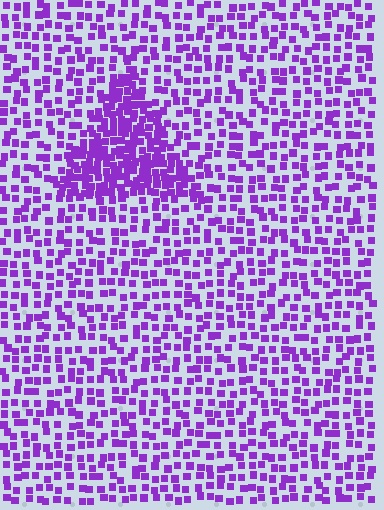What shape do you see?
I see a triangle.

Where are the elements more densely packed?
The elements are more densely packed inside the triangle boundary.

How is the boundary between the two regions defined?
The boundary is defined by a change in element density (approximately 2.2x ratio). All elements are the same color, size, and shape.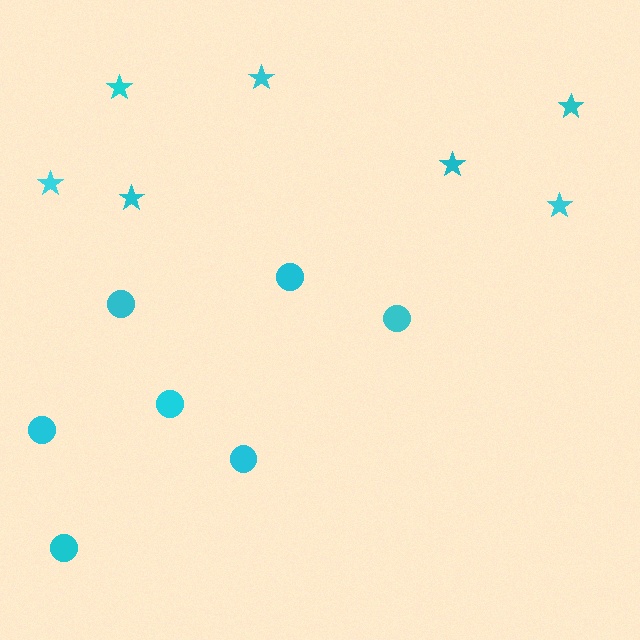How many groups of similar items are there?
There are 2 groups: one group of stars (7) and one group of circles (7).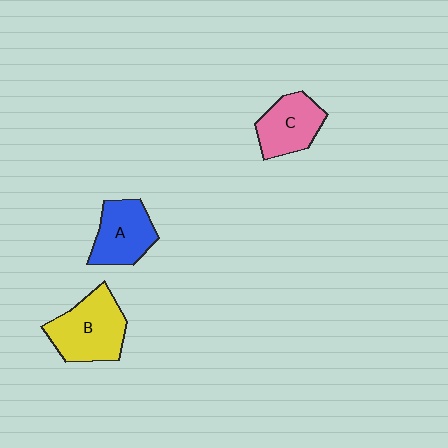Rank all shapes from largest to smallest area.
From largest to smallest: B (yellow), A (blue), C (pink).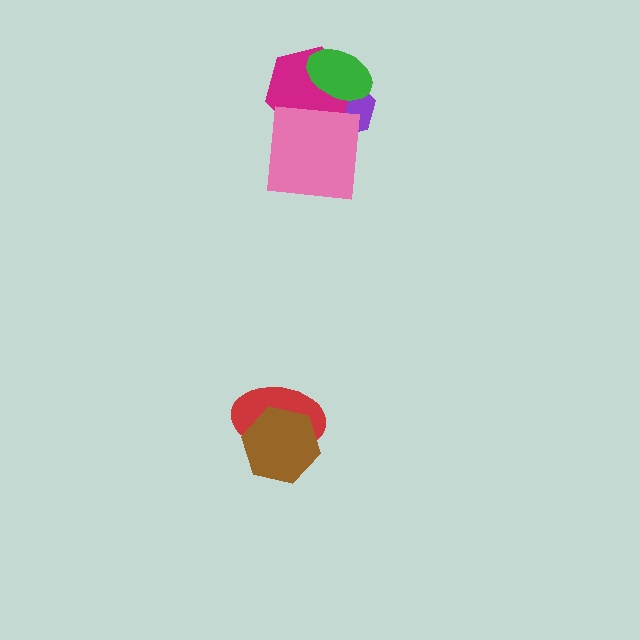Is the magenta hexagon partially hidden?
Yes, it is partially covered by another shape.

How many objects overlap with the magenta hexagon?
3 objects overlap with the magenta hexagon.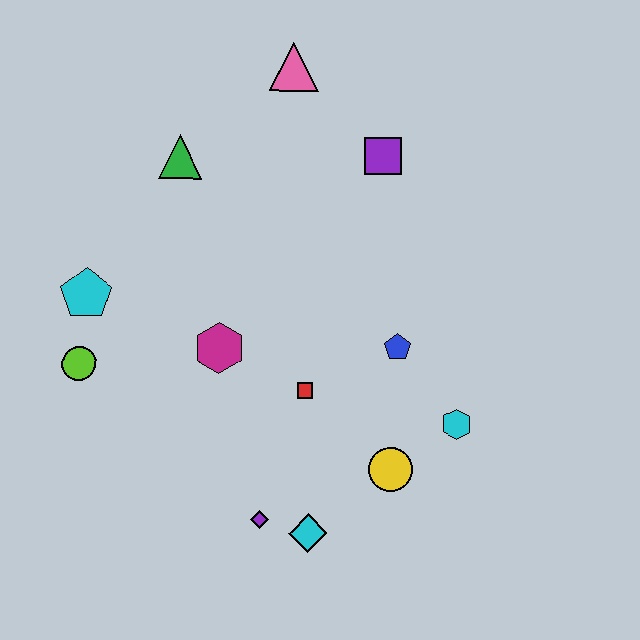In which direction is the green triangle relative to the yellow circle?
The green triangle is above the yellow circle.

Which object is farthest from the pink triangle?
The cyan diamond is farthest from the pink triangle.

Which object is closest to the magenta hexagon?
The red square is closest to the magenta hexagon.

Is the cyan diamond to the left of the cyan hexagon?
Yes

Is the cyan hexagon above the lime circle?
No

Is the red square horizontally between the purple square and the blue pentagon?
No